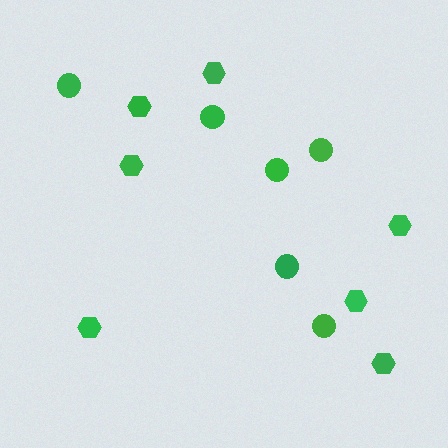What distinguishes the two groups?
There are 2 groups: one group of circles (6) and one group of hexagons (7).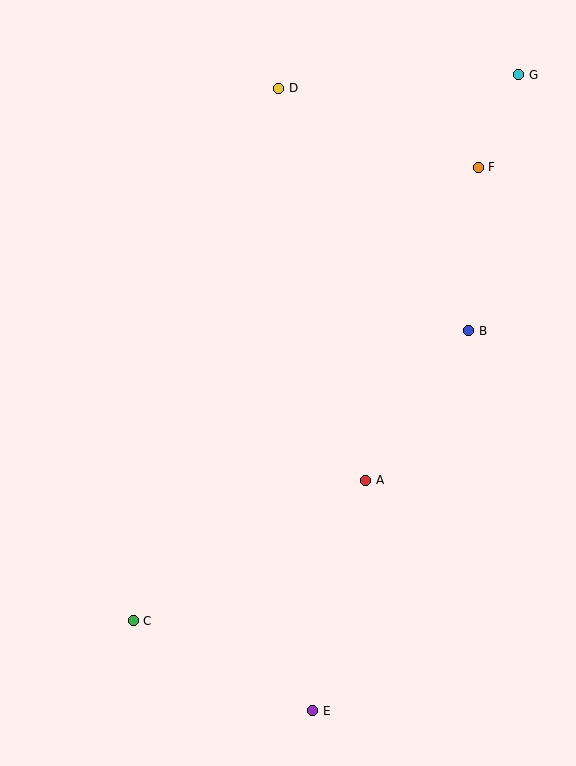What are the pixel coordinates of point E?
Point E is at (313, 711).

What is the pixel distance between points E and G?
The distance between E and G is 668 pixels.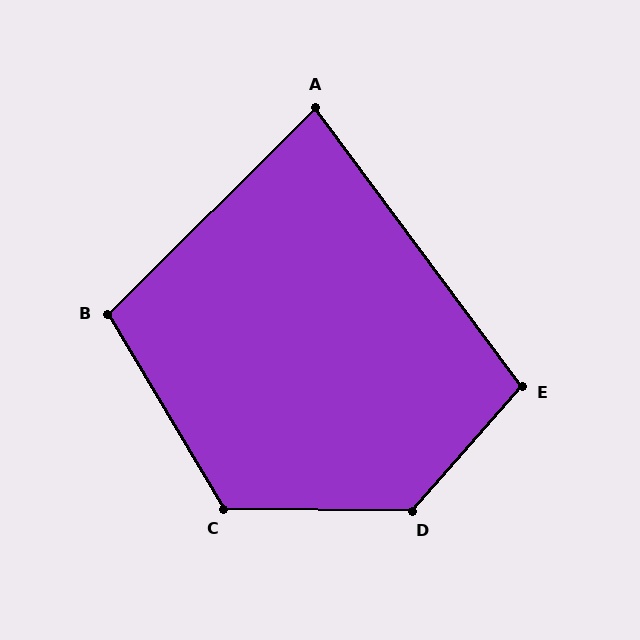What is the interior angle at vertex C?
Approximately 121 degrees (obtuse).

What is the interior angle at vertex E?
Approximately 102 degrees (obtuse).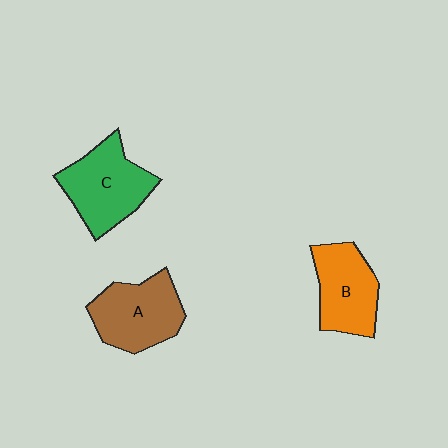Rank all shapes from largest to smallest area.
From largest to smallest: C (green), A (brown), B (orange).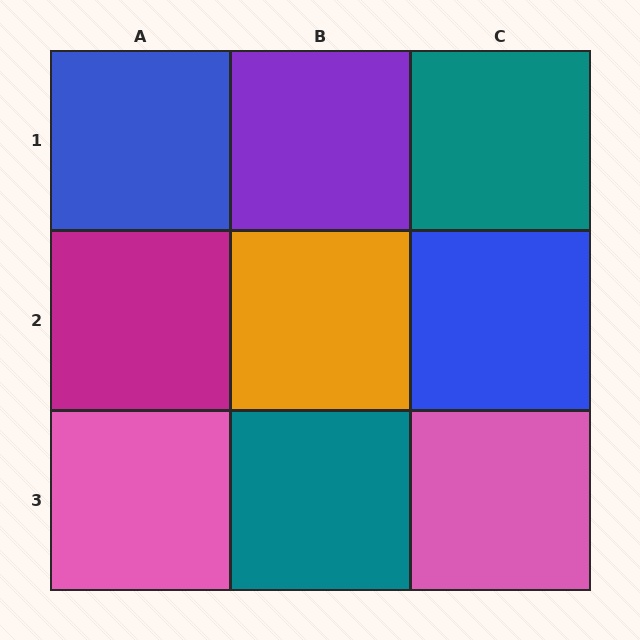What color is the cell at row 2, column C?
Blue.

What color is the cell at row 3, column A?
Pink.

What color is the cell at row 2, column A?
Magenta.